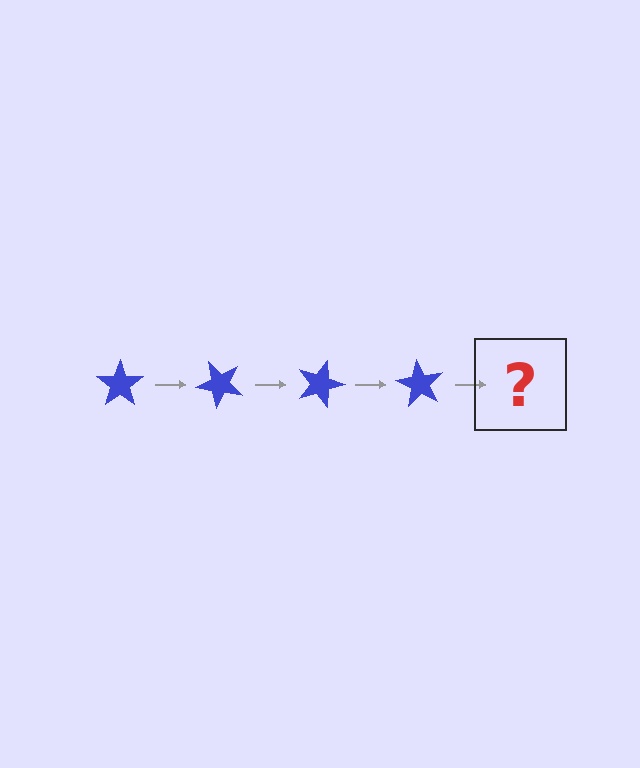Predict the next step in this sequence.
The next step is a blue star rotated 180 degrees.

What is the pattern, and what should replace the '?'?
The pattern is that the star rotates 45 degrees each step. The '?' should be a blue star rotated 180 degrees.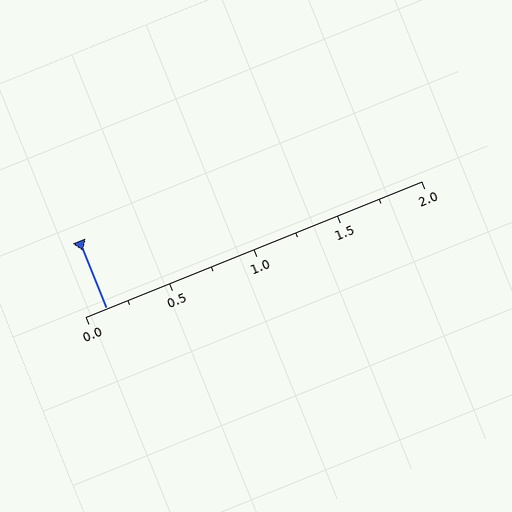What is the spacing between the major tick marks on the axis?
The major ticks are spaced 0.5 apart.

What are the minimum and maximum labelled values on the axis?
The axis runs from 0.0 to 2.0.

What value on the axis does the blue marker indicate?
The marker indicates approximately 0.12.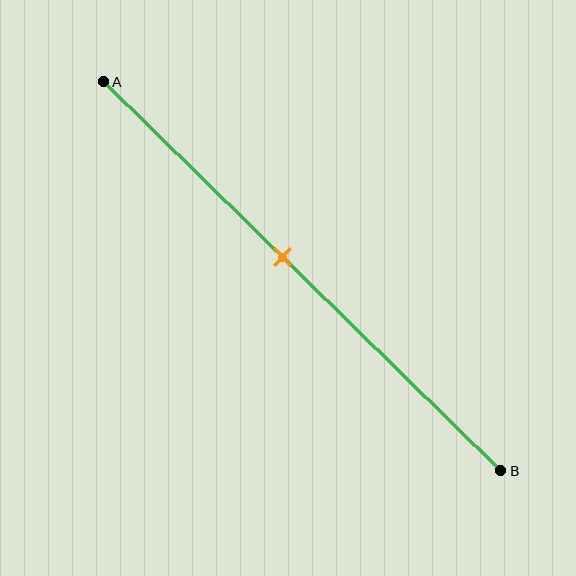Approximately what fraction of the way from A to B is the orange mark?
The orange mark is approximately 45% of the way from A to B.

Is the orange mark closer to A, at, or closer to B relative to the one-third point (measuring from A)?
The orange mark is closer to point B than the one-third point of segment AB.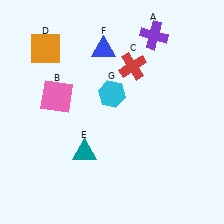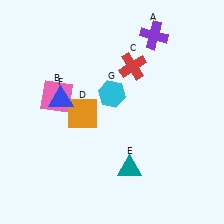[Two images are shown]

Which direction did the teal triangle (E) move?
The teal triangle (E) moved right.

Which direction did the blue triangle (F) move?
The blue triangle (F) moved down.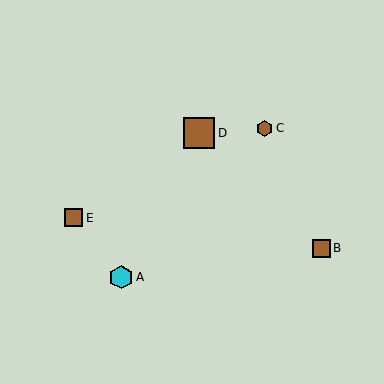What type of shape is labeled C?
Shape C is a brown hexagon.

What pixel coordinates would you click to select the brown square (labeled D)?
Click at (199, 133) to select the brown square D.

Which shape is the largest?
The brown square (labeled D) is the largest.